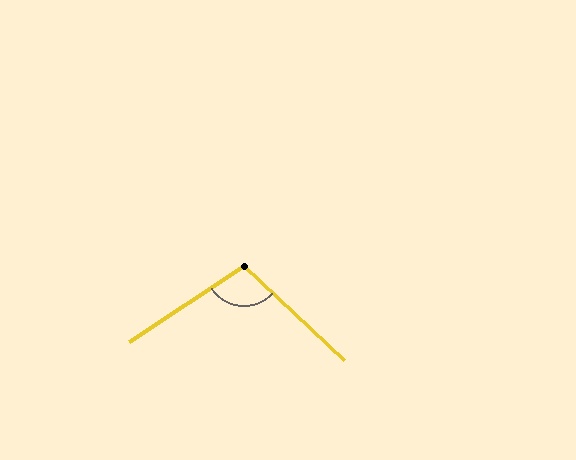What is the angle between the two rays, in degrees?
Approximately 104 degrees.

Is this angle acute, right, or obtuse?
It is obtuse.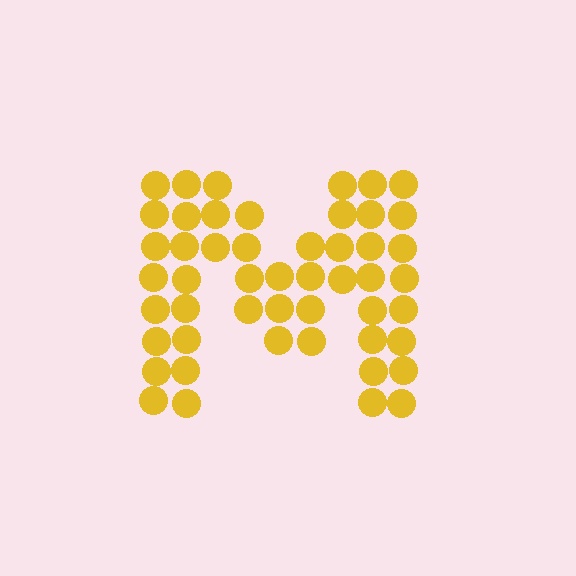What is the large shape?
The large shape is the letter M.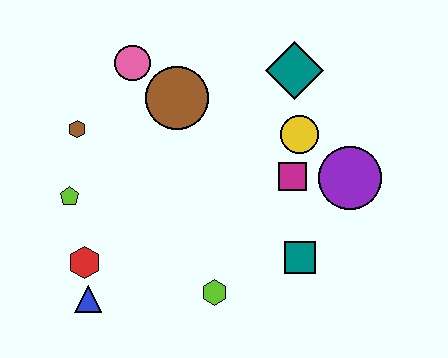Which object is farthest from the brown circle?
The blue triangle is farthest from the brown circle.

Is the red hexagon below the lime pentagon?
Yes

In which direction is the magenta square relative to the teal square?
The magenta square is above the teal square.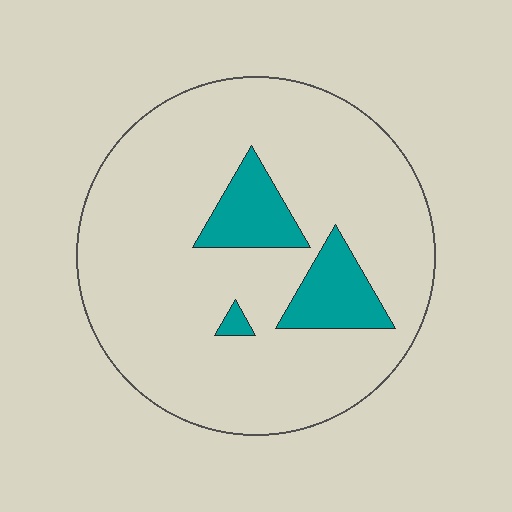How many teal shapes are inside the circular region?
3.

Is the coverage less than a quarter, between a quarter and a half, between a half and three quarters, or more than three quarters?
Less than a quarter.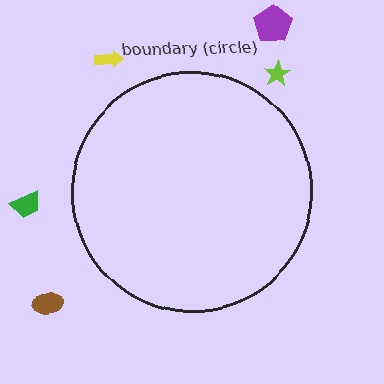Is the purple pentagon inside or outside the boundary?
Outside.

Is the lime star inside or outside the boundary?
Outside.